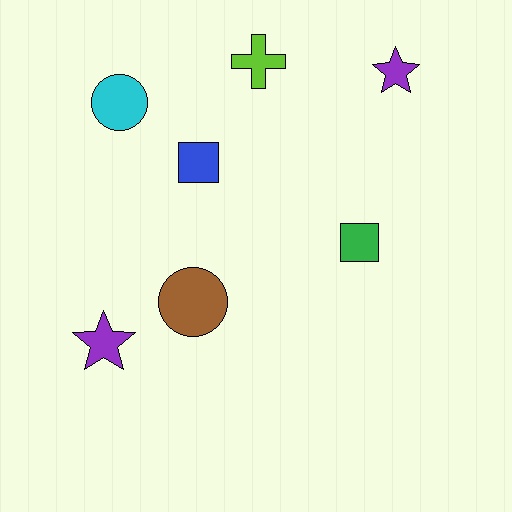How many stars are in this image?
There are 2 stars.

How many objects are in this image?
There are 7 objects.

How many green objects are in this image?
There is 1 green object.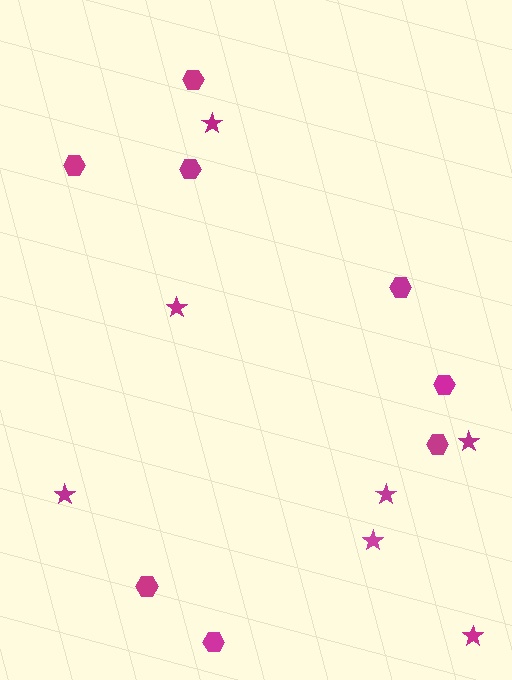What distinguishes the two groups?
There are 2 groups: one group of stars (7) and one group of hexagons (8).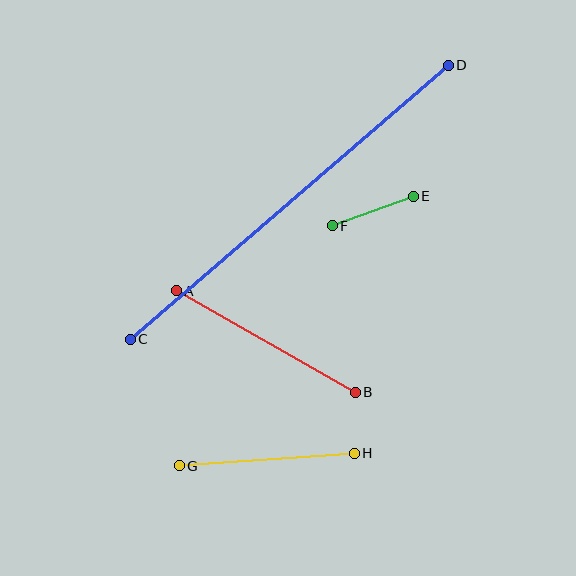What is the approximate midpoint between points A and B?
The midpoint is at approximately (266, 342) pixels.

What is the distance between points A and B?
The distance is approximately 205 pixels.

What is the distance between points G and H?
The distance is approximately 175 pixels.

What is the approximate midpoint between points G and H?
The midpoint is at approximately (267, 459) pixels.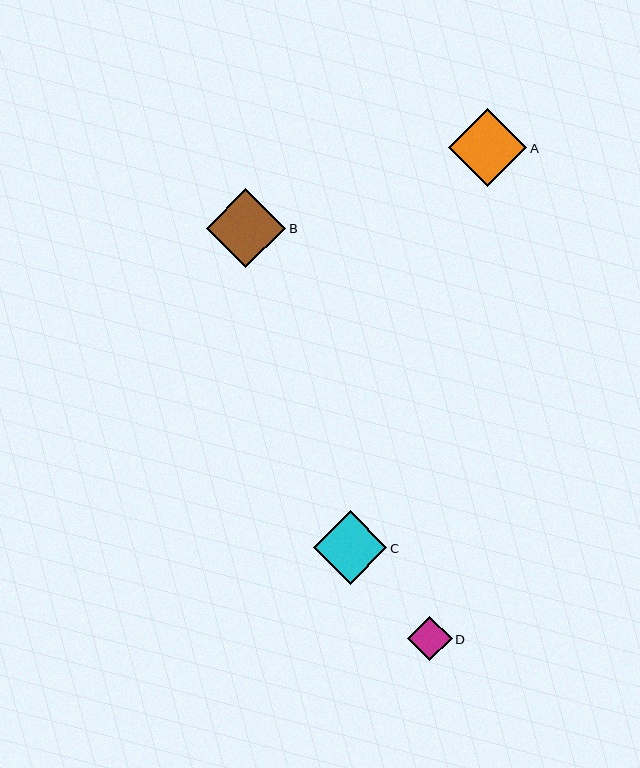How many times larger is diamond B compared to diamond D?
Diamond B is approximately 1.8 times the size of diamond D.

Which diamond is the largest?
Diamond B is the largest with a size of approximately 79 pixels.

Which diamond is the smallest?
Diamond D is the smallest with a size of approximately 44 pixels.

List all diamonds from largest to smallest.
From largest to smallest: B, A, C, D.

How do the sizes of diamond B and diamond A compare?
Diamond B and diamond A are approximately the same size.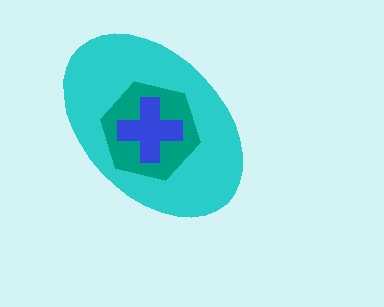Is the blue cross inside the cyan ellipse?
Yes.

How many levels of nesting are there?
3.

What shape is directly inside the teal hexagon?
The blue cross.